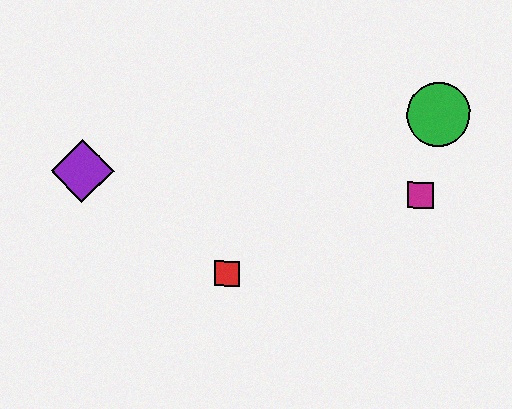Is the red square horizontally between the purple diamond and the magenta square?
Yes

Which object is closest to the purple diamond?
The red square is closest to the purple diamond.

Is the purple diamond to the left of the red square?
Yes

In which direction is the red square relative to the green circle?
The red square is to the left of the green circle.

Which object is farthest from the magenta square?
The purple diamond is farthest from the magenta square.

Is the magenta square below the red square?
No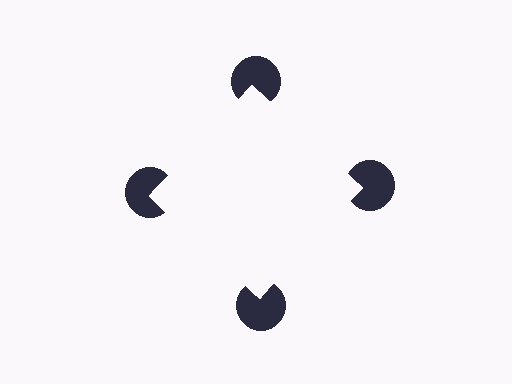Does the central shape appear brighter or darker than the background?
It typically appears slightly brighter than the background, even though no actual brightness change is drawn.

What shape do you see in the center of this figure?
An illusory square — its edges are inferred from the aligned wedge cuts in the pac-man discs, not physically drawn.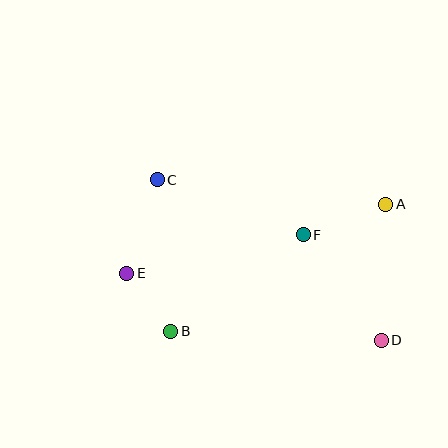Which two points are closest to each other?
Points B and E are closest to each other.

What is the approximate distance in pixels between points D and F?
The distance between D and F is approximately 131 pixels.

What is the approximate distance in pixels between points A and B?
The distance between A and B is approximately 249 pixels.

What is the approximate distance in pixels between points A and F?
The distance between A and F is approximately 88 pixels.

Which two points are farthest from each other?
Points C and D are farthest from each other.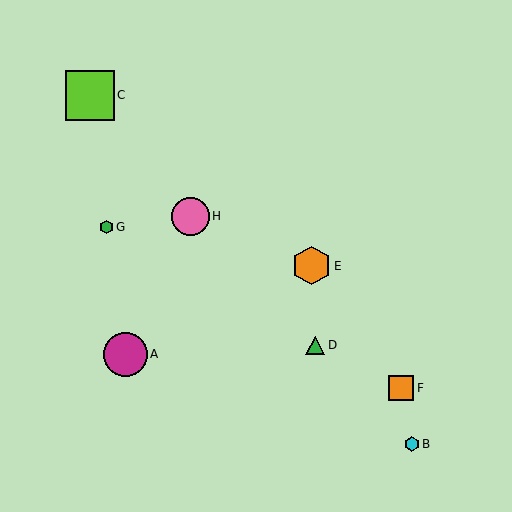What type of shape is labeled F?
Shape F is an orange square.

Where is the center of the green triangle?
The center of the green triangle is at (315, 345).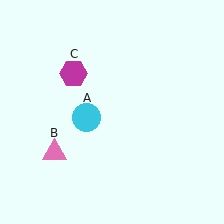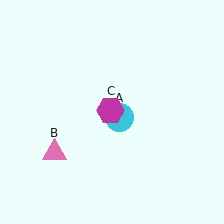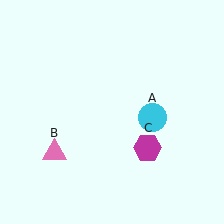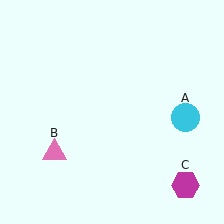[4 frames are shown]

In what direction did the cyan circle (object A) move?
The cyan circle (object A) moved right.